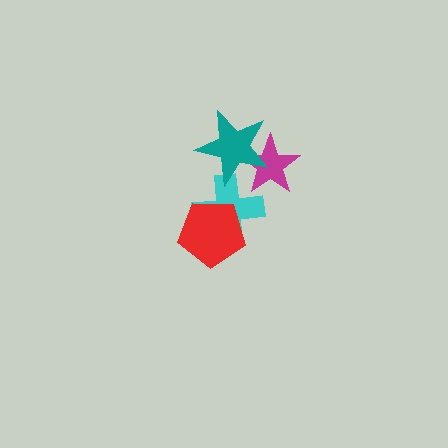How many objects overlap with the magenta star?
2 objects overlap with the magenta star.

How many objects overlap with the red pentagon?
1 object overlaps with the red pentagon.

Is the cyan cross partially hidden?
Yes, it is partially covered by another shape.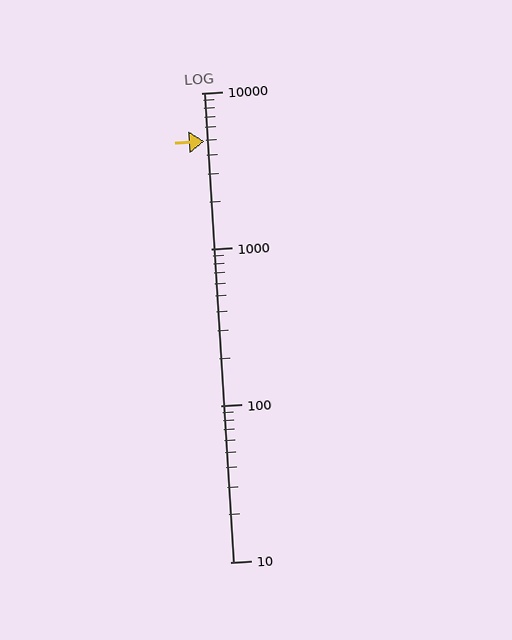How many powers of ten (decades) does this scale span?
The scale spans 3 decades, from 10 to 10000.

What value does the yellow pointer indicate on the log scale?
The pointer indicates approximately 4900.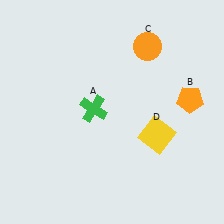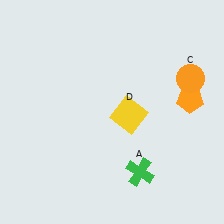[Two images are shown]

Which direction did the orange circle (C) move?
The orange circle (C) moved right.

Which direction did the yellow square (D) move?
The yellow square (D) moved left.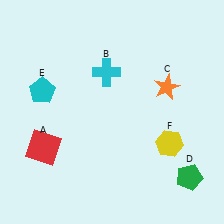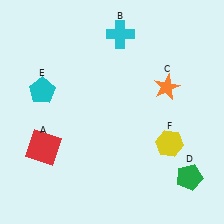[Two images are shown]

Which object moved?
The cyan cross (B) moved up.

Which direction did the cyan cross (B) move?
The cyan cross (B) moved up.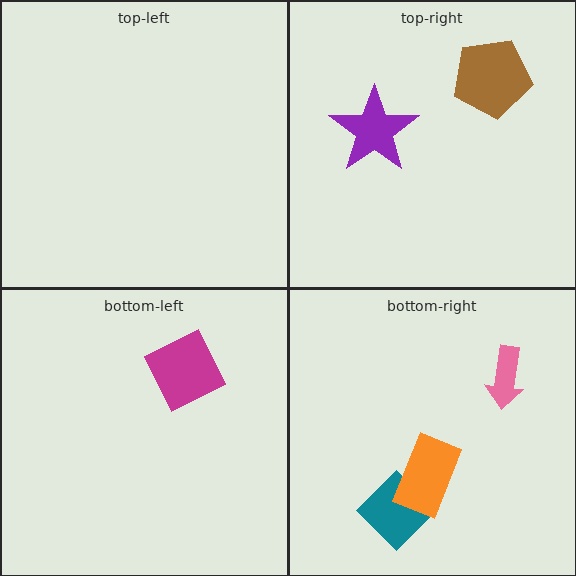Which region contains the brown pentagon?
The top-right region.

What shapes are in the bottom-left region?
The magenta square.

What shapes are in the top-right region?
The brown pentagon, the purple star.